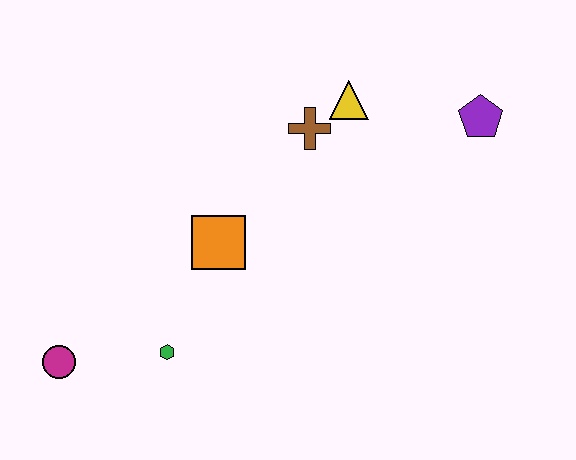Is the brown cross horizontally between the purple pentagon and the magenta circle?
Yes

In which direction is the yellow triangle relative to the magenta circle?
The yellow triangle is to the right of the magenta circle.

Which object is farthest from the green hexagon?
The purple pentagon is farthest from the green hexagon.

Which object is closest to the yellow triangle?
The brown cross is closest to the yellow triangle.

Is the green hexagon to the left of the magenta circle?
No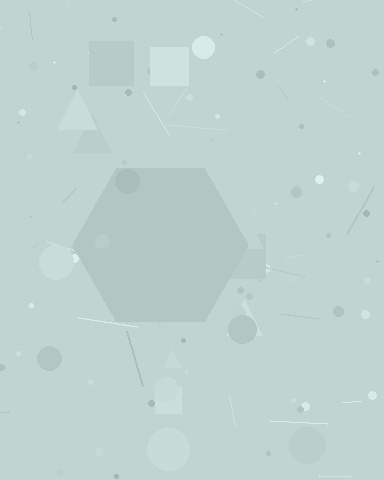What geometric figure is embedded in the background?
A hexagon is embedded in the background.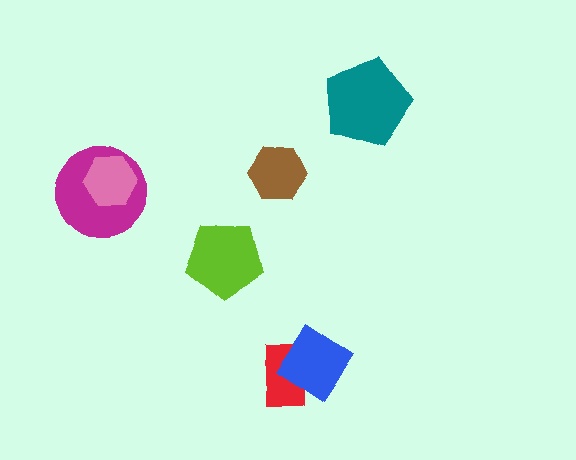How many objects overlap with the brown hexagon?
0 objects overlap with the brown hexagon.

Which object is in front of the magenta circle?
The pink hexagon is in front of the magenta circle.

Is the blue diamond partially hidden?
No, no other shape covers it.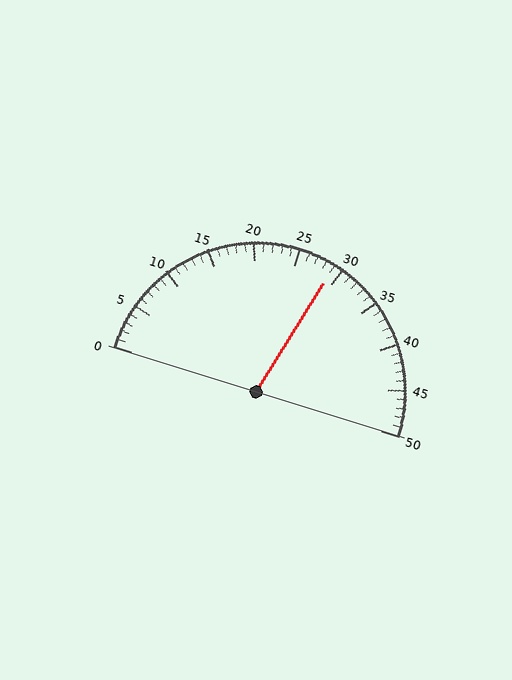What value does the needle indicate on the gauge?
The needle indicates approximately 29.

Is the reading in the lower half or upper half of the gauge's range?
The reading is in the upper half of the range (0 to 50).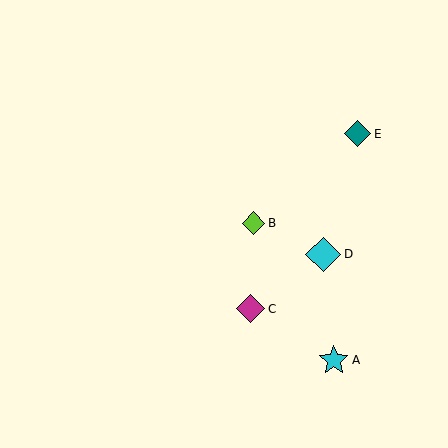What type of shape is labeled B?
Shape B is a lime diamond.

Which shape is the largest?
The cyan diamond (labeled D) is the largest.